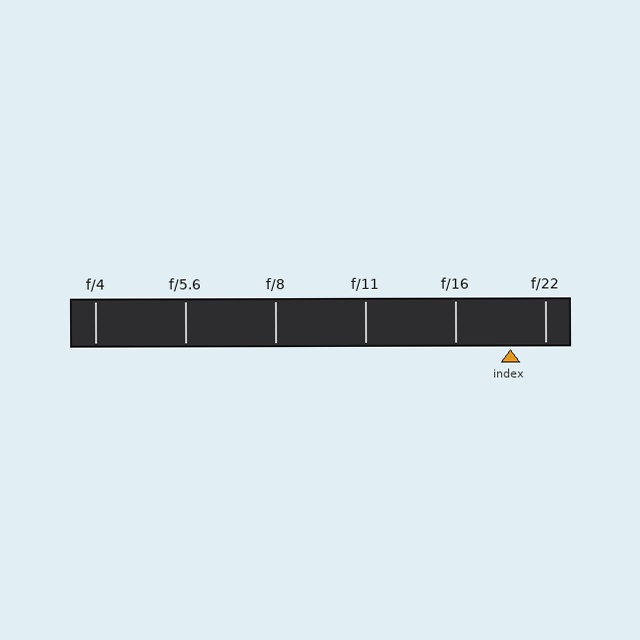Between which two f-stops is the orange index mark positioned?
The index mark is between f/16 and f/22.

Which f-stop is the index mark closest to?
The index mark is closest to f/22.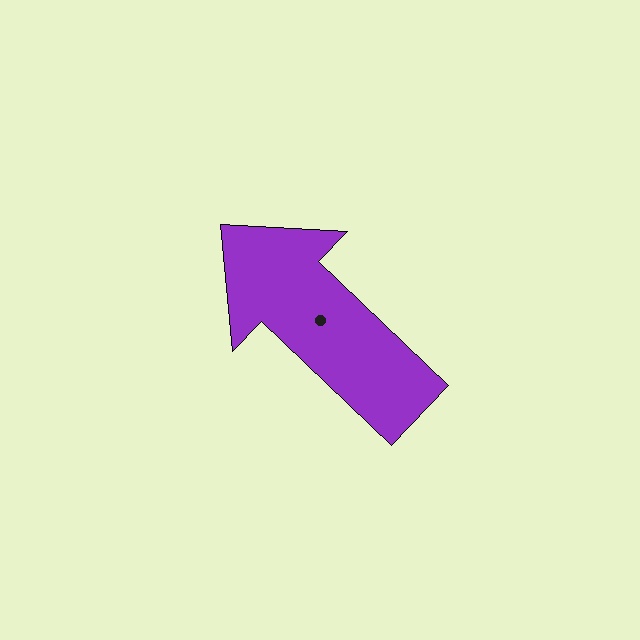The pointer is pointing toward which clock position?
Roughly 10 o'clock.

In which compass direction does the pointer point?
Northwest.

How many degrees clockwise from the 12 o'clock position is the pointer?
Approximately 314 degrees.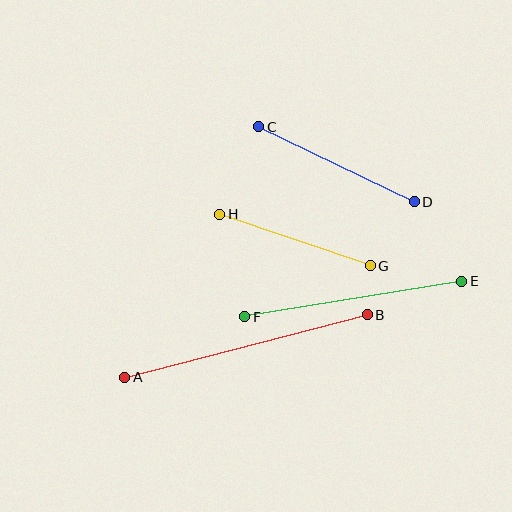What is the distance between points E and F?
The distance is approximately 220 pixels.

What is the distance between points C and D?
The distance is approximately 173 pixels.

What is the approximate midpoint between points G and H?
The midpoint is at approximately (295, 240) pixels.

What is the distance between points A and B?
The distance is approximately 251 pixels.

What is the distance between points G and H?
The distance is approximately 159 pixels.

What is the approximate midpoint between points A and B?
The midpoint is at approximately (246, 346) pixels.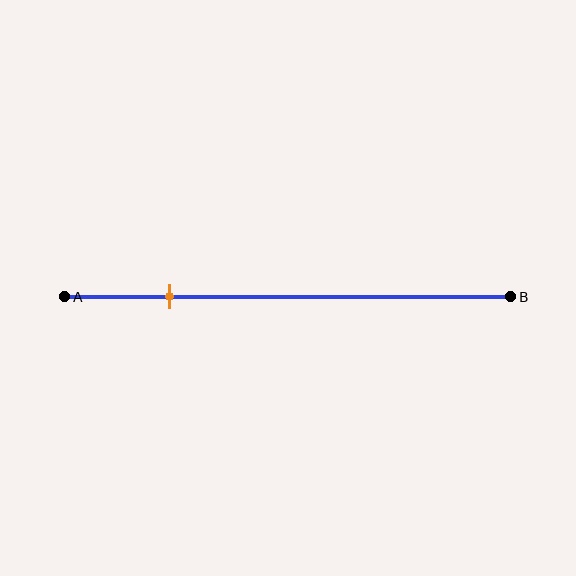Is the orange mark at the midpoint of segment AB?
No, the mark is at about 25% from A, not at the 50% midpoint.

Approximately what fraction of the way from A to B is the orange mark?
The orange mark is approximately 25% of the way from A to B.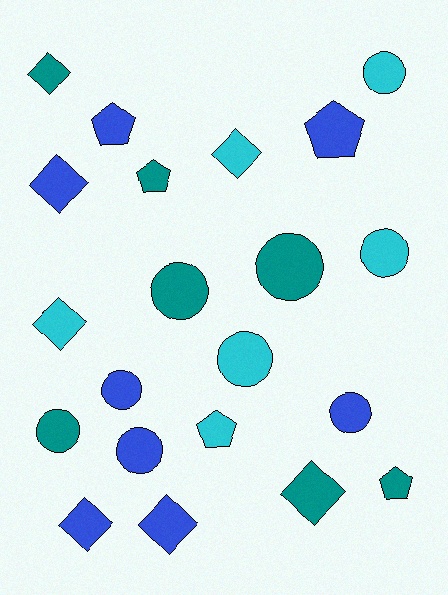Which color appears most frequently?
Blue, with 8 objects.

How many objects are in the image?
There are 21 objects.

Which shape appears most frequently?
Circle, with 9 objects.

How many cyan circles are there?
There are 3 cyan circles.